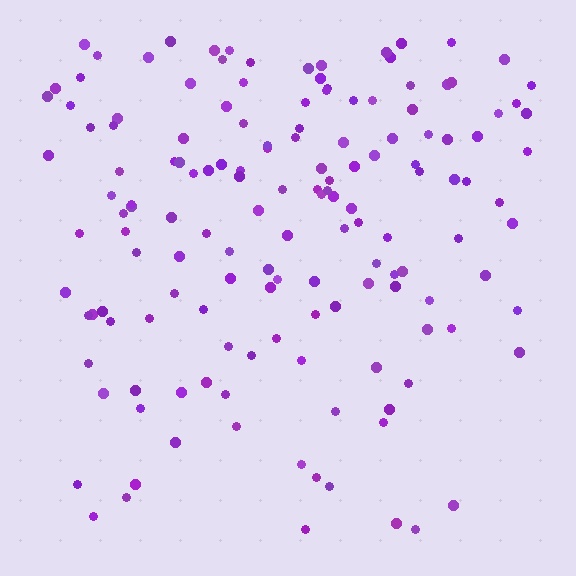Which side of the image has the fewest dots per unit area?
The bottom.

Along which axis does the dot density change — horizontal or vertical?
Vertical.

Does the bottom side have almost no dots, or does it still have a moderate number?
Still a moderate number, just noticeably fewer than the top.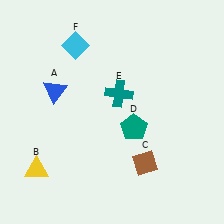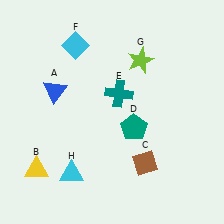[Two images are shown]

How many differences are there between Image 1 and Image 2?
There are 2 differences between the two images.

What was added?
A lime star (G), a cyan triangle (H) were added in Image 2.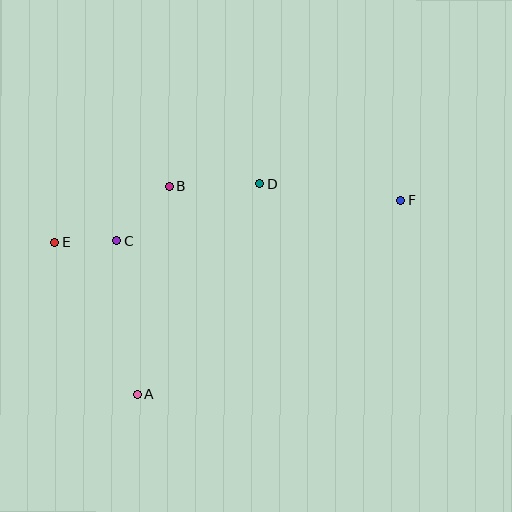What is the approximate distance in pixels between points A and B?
The distance between A and B is approximately 210 pixels.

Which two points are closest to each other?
Points C and E are closest to each other.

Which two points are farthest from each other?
Points E and F are farthest from each other.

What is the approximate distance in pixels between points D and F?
The distance between D and F is approximately 142 pixels.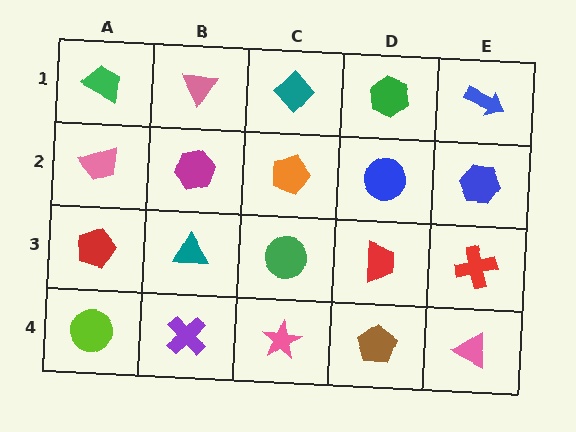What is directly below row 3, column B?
A purple cross.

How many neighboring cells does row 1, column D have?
3.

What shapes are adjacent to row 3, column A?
A pink trapezoid (row 2, column A), a lime circle (row 4, column A), a teal triangle (row 3, column B).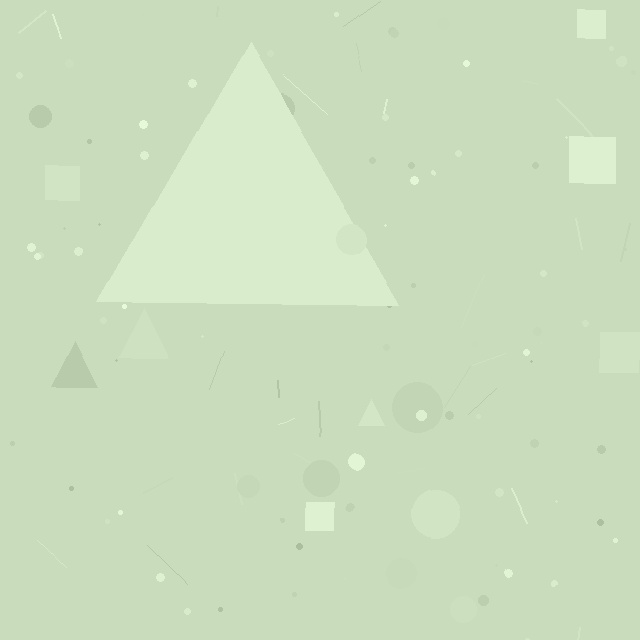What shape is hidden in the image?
A triangle is hidden in the image.